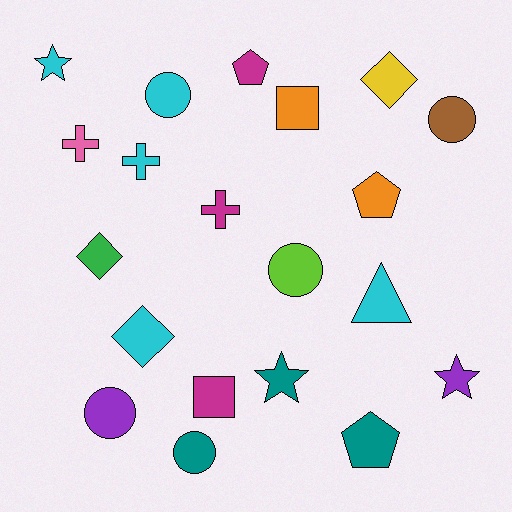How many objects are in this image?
There are 20 objects.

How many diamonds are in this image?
There are 3 diamonds.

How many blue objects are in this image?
There are no blue objects.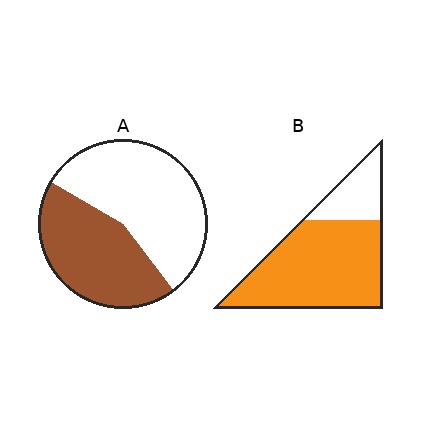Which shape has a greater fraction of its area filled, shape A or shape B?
Shape B.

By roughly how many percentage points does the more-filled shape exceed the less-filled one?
By roughly 35 percentage points (B over A).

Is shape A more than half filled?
No.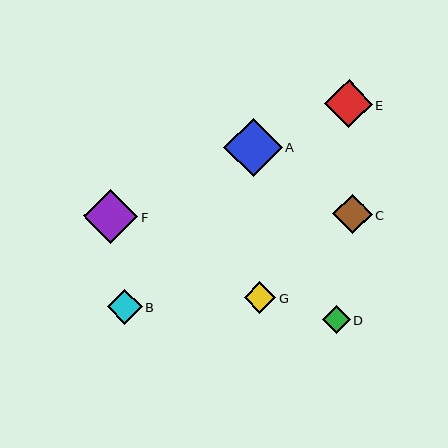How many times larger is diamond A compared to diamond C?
Diamond A is approximately 1.5 times the size of diamond C.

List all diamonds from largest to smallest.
From largest to smallest: A, F, E, C, B, G, D.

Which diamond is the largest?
Diamond A is the largest with a size of approximately 58 pixels.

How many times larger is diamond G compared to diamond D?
Diamond G is approximately 1.1 times the size of diamond D.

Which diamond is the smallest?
Diamond D is the smallest with a size of approximately 28 pixels.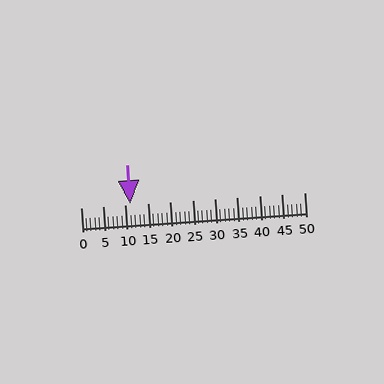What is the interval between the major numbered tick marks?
The major tick marks are spaced 5 units apart.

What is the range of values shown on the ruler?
The ruler shows values from 0 to 50.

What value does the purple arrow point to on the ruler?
The purple arrow points to approximately 11.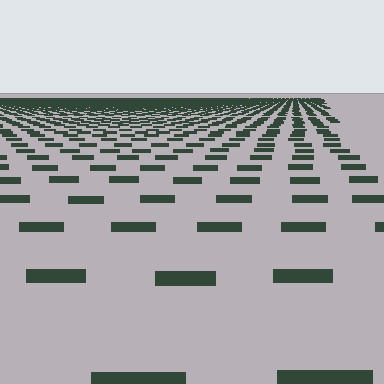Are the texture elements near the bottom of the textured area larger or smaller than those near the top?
Larger. Near the bottom, elements are closer to the viewer and appear at a bigger on-screen size.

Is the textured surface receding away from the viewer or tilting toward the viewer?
The surface is receding away from the viewer. Texture elements get smaller and denser toward the top.